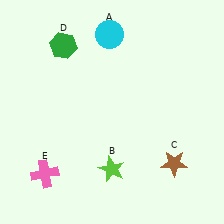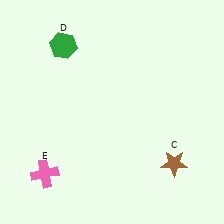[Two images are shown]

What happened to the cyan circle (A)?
The cyan circle (A) was removed in Image 2. It was in the top-left area of Image 1.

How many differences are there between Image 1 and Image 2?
There are 2 differences between the two images.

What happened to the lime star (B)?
The lime star (B) was removed in Image 2. It was in the bottom-left area of Image 1.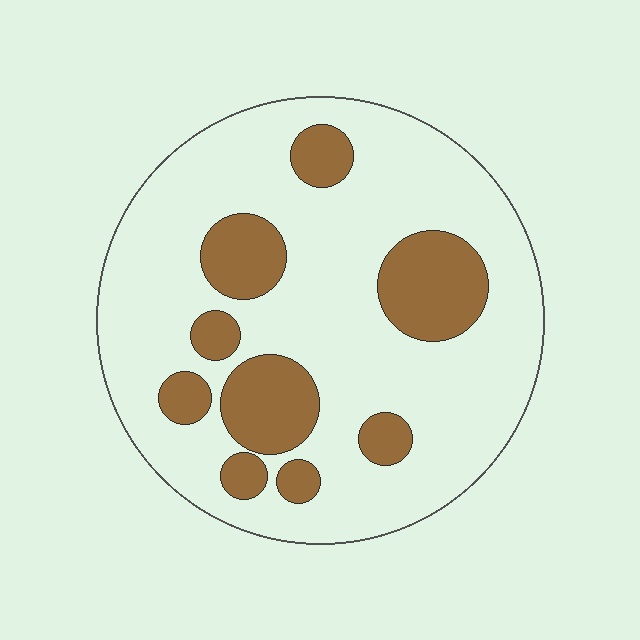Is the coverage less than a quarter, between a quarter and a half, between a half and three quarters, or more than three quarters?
Less than a quarter.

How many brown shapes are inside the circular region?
9.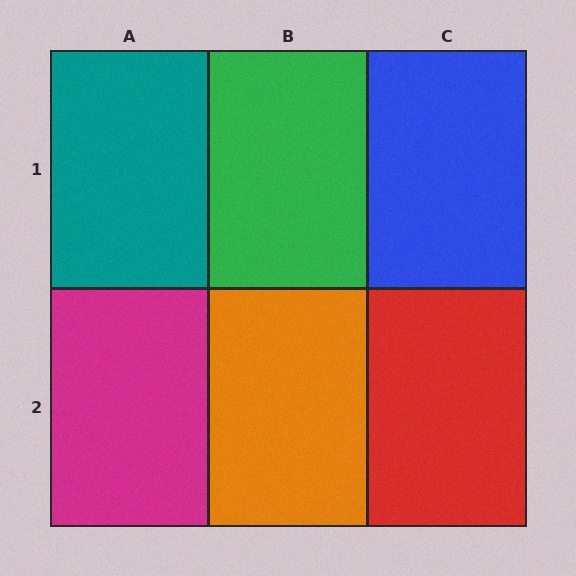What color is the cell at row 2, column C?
Red.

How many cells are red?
1 cell is red.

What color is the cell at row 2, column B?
Orange.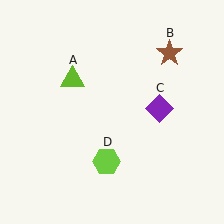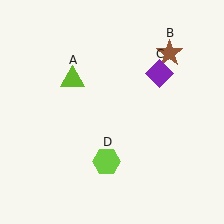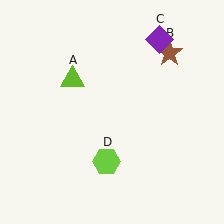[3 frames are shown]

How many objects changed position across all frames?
1 object changed position: purple diamond (object C).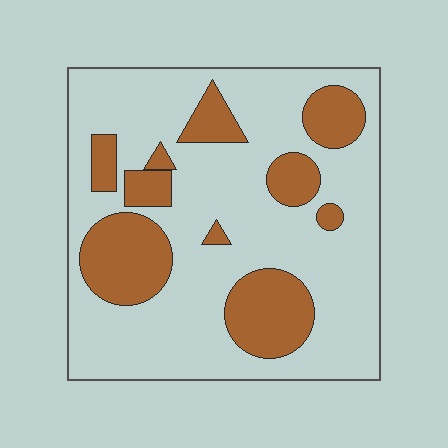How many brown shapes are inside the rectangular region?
10.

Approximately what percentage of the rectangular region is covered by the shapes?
Approximately 25%.